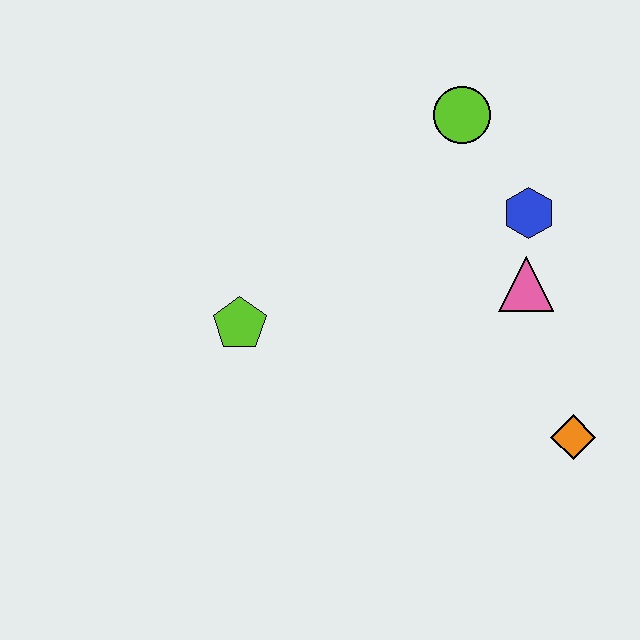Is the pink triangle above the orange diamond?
Yes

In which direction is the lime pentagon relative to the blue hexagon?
The lime pentagon is to the left of the blue hexagon.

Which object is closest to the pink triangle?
The blue hexagon is closest to the pink triangle.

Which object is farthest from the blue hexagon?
The lime pentagon is farthest from the blue hexagon.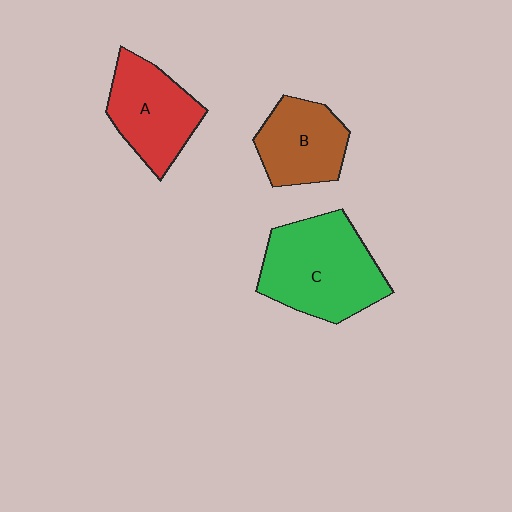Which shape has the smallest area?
Shape B (brown).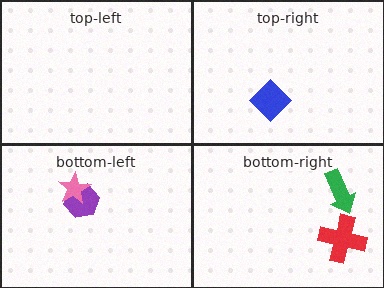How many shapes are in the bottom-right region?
2.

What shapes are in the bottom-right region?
The green arrow, the red cross.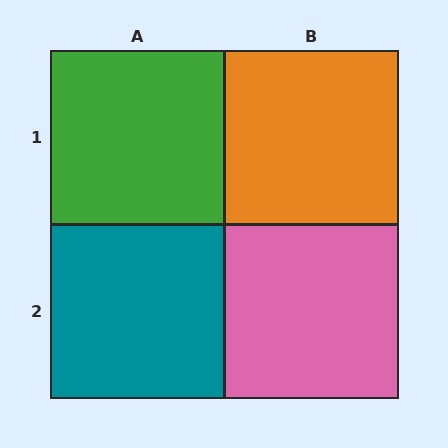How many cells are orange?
1 cell is orange.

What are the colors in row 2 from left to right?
Teal, pink.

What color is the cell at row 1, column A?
Green.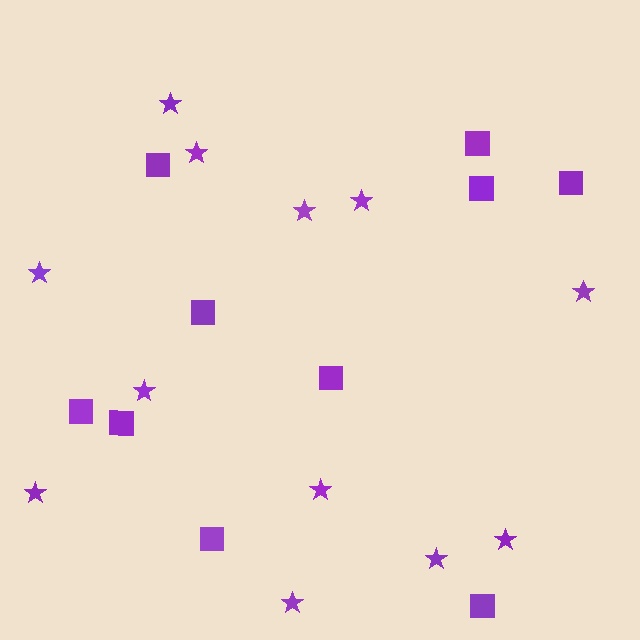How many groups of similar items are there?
There are 2 groups: one group of stars (12) and one group of squares (10).